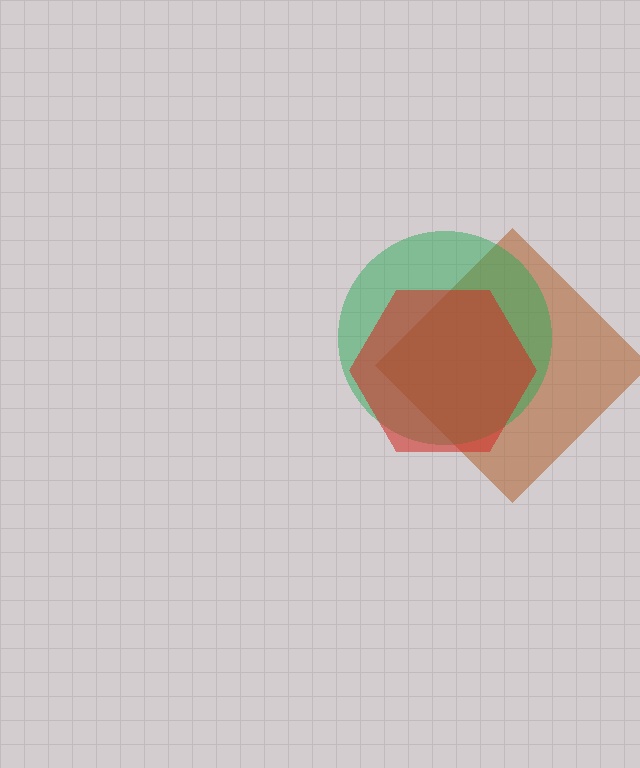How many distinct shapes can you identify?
There are 3 distinct shapes: a brown diamond, a green circle, a red hexagon.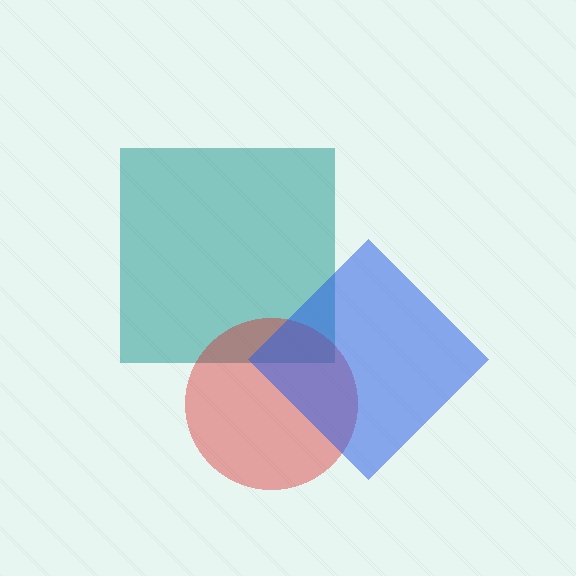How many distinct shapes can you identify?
There are 3 distinct shapes: a teal square, a red circle, a blue diamond.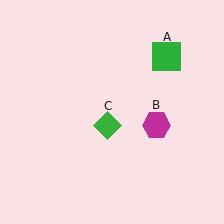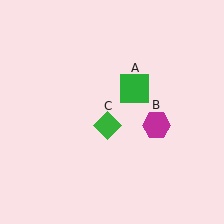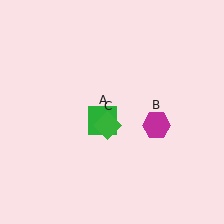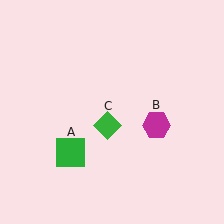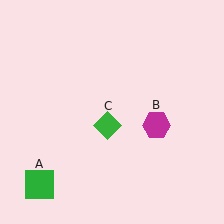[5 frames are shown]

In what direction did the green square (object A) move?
The green square (object A) moved down and to the left.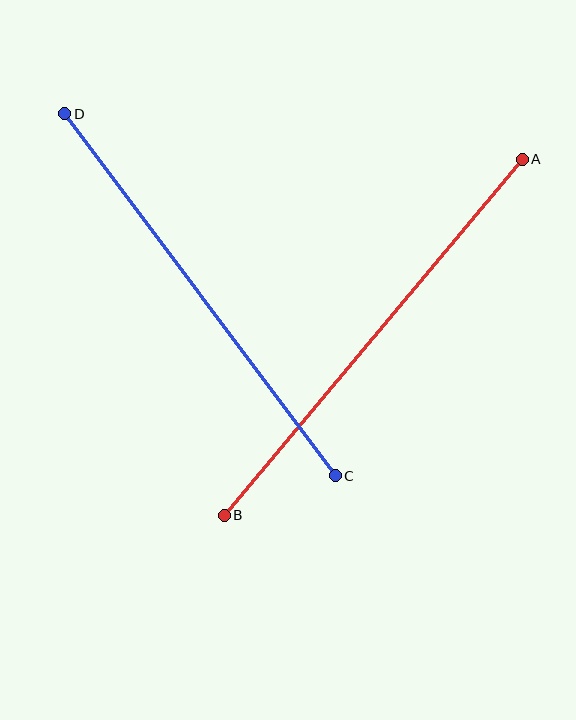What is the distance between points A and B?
The distance is approximately 464 pixels.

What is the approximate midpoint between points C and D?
The midpoint is at approximately (200, 295) pixels.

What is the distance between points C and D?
The distance is approximately 452 pixels.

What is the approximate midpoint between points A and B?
The midpoint is at approximately (373, 337) pixels.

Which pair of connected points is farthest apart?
Points A and B are farthest apart.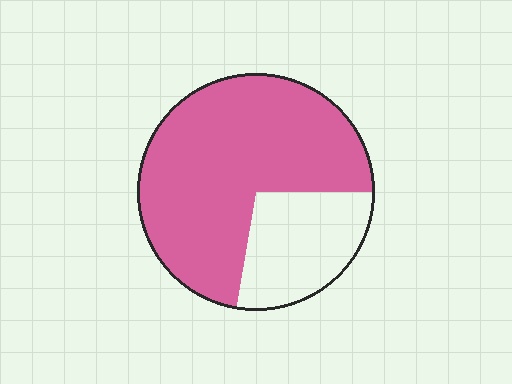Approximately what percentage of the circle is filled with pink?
Approximately 70%.